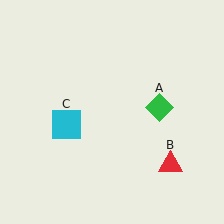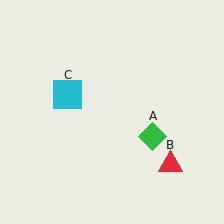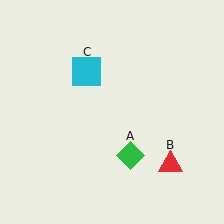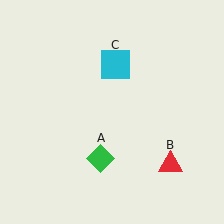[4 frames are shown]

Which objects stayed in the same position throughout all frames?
Red triangle (object B) remained stationary.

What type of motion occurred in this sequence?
The green diamond (object A), cyan square (object C) rotated clockwise around the center of the scene.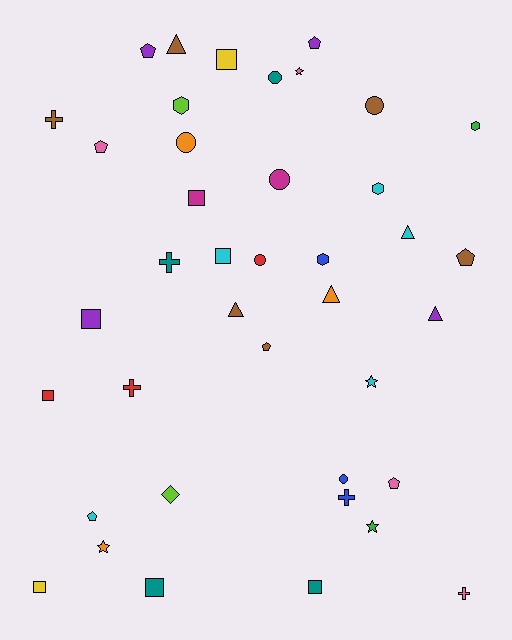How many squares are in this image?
There are 8 squares.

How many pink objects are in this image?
There are 4 pink objects.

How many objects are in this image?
There are 40 objects.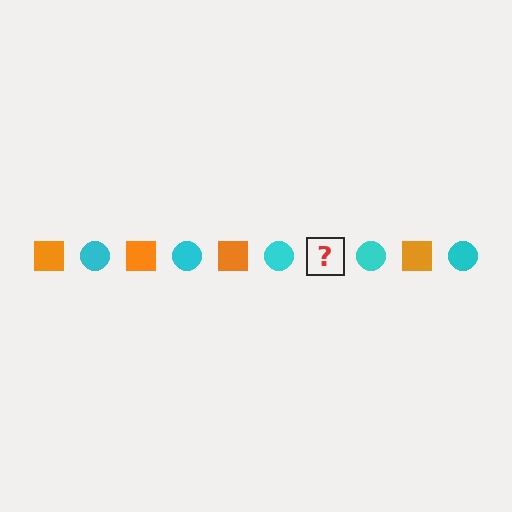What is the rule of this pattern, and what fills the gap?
The rule is that the pattern alternates between orange square and cyan circle. The gap should be filled with an orange square.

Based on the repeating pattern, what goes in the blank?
The blank should be an orange square.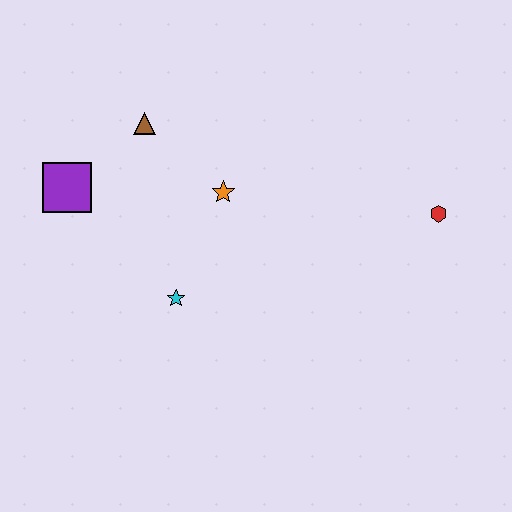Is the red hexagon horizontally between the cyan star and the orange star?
No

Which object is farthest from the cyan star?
The red hexagon is farthest from the cyan star.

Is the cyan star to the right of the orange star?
No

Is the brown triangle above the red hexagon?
Yes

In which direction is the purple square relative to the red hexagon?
The purple square is to the left of the red hexagon.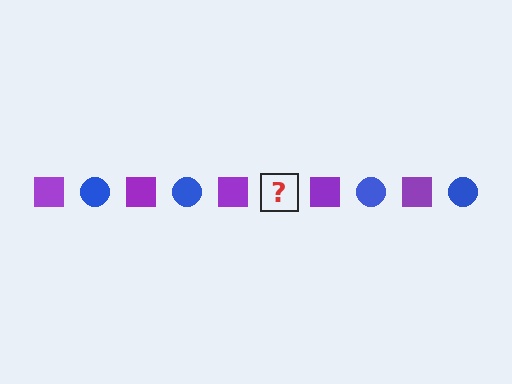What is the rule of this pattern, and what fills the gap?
The rule is that the pattern alternates between purple square and blue circle. The gap should be filled with a blue circle.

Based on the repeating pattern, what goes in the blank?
The blank should be a blue circle.